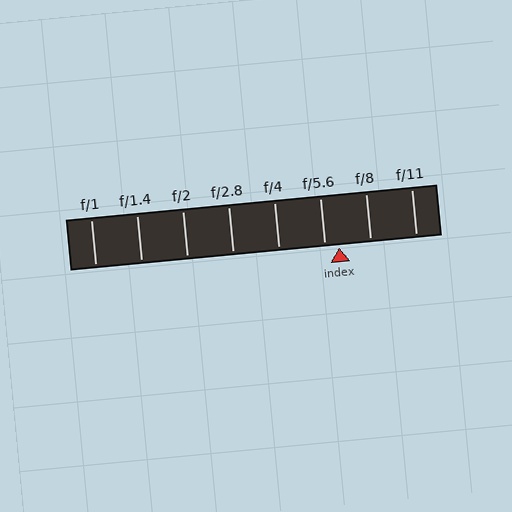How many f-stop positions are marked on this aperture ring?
There are 8 f-stop positions marked.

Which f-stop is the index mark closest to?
The index mark is closest to f/5.6.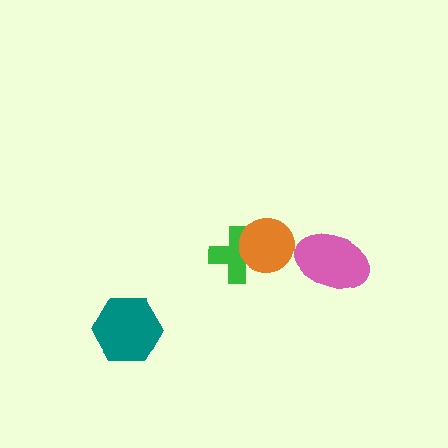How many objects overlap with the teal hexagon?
0 objects overlap with the teal hexagon.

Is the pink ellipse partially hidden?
No, no other shape covers it.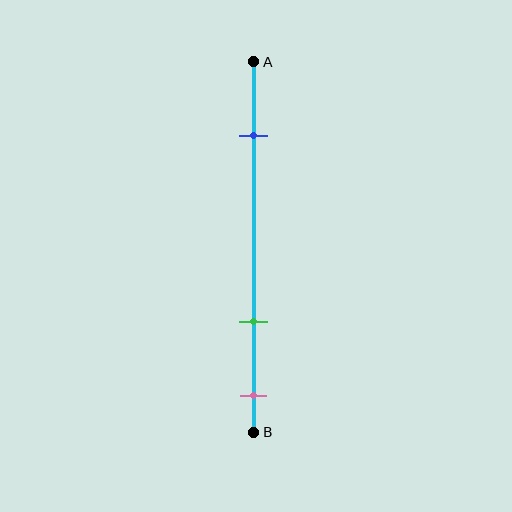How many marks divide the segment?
There are 3 marks dividing the segment.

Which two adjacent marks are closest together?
The green and pink marks are the closest adjacent pair.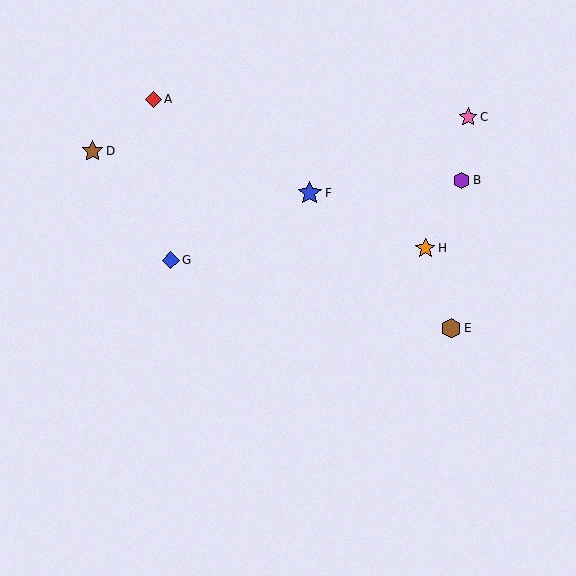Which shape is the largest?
The blue star (labeled F) is the largest.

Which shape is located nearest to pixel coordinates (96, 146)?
The brown star (labeled D) at (92, 151) is nearest to that location.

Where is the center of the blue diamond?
The center of the blue diamond is at (171, 260).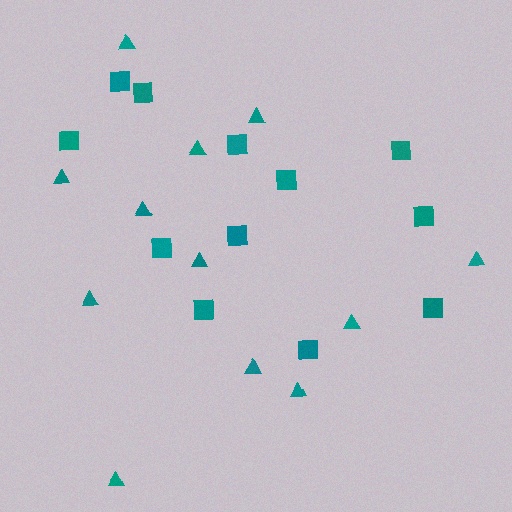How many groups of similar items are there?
There are 2 groups: one group of triangles (12) and one group of squares (12).